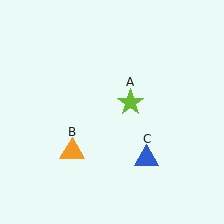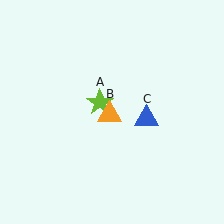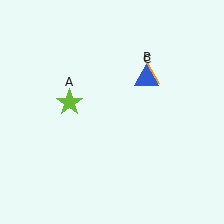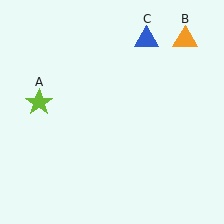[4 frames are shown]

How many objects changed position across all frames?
3 objects changed position: lime star (object A), orange triangle (object B), blue triangle (object C).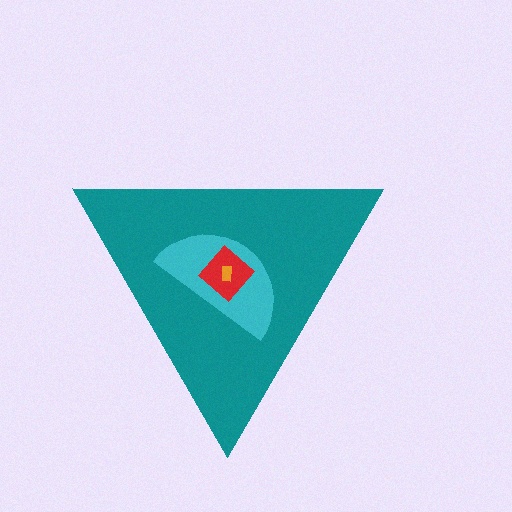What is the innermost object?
The orange rectangle.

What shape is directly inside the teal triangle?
The cyan semicircle.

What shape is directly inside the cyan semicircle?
The red diamond.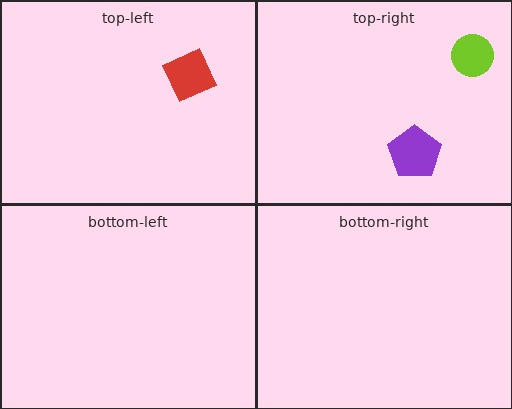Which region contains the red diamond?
The top-left region.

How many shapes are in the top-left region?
1.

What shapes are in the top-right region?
The purple pentagon, the lime circle.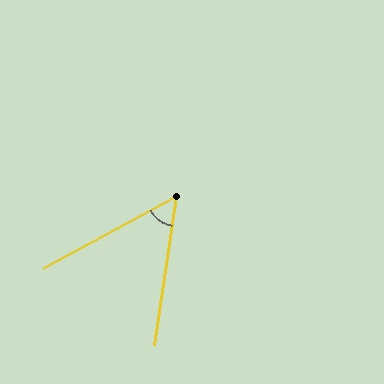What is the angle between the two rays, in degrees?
Approximately 53 degrees.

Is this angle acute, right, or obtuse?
It is acute.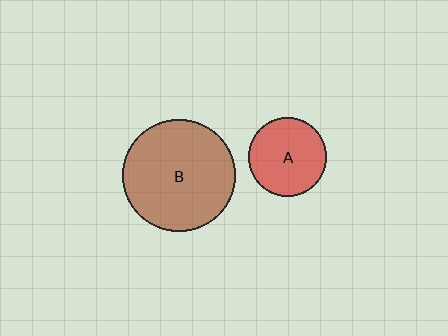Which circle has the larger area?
Circle B (brown).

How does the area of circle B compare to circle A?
Approximately 2.1 times.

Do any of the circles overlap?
No, none of the circles overlap.